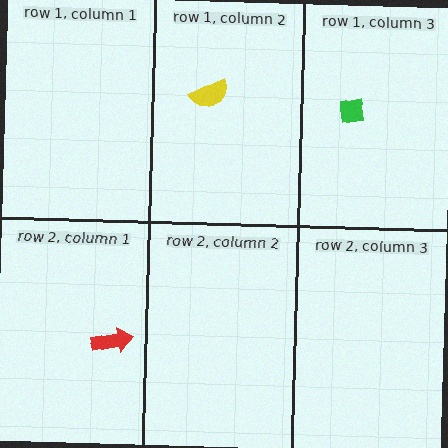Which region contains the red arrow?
The row 2, column 1 region.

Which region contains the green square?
The row 1, column 3 region.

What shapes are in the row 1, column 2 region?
The yellow semicircle.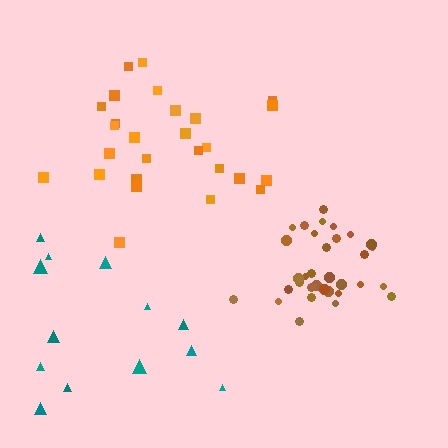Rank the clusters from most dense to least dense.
brown, orange, teal.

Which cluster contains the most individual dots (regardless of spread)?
Brown (33).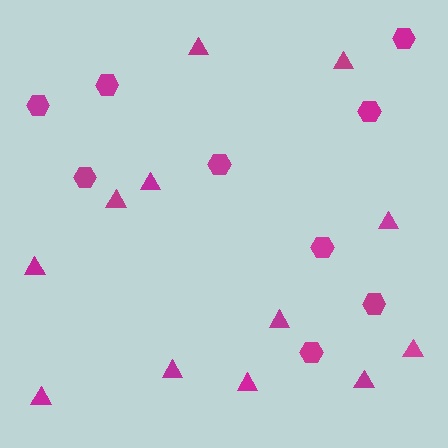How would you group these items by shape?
There are 2 groups: one group of hexagons (9) and one group of triangles (12).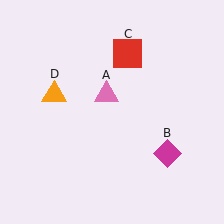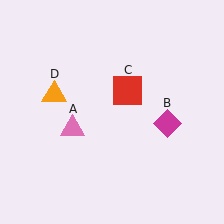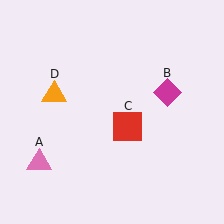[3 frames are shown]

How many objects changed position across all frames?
3 objects changed position: pink triangle (object A), magenta diamond (object B), red square (object C).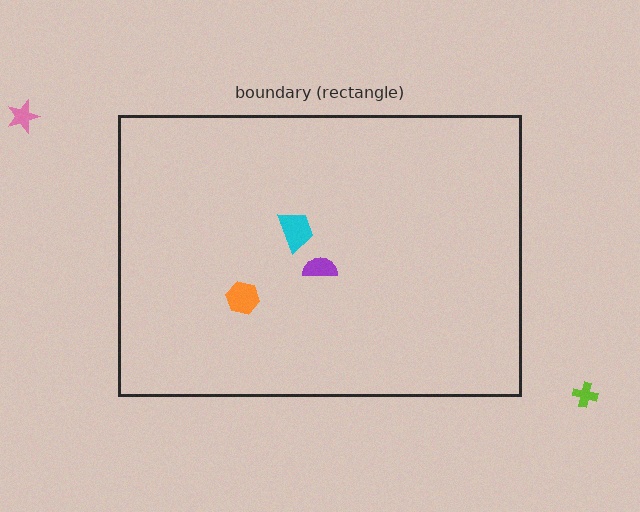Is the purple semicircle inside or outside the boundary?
Inside.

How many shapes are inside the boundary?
3 inside, 2 outside.